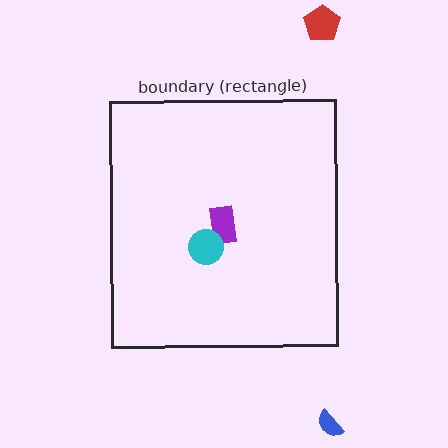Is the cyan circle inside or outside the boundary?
Inside.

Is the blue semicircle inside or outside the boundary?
Outside.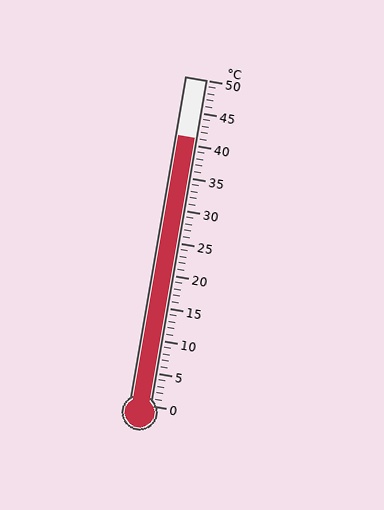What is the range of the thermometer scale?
The thermometer scale ranges from 0°C to 50°C.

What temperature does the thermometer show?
The thermometer shows approximately 41°C.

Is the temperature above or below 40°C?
The temperature is above 40°C.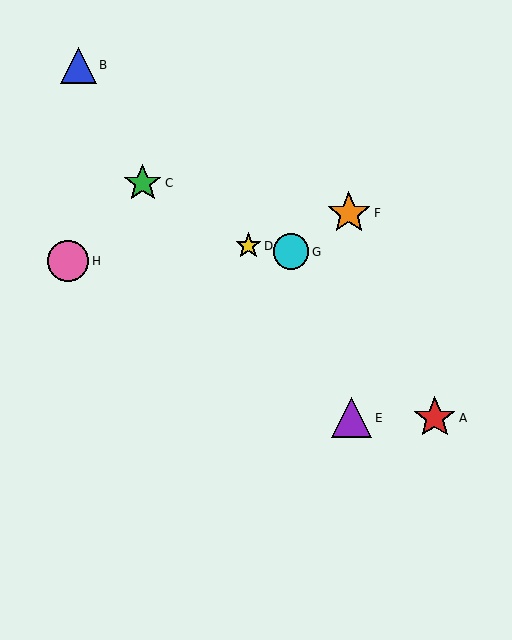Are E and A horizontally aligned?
Yes, both are at y≈418.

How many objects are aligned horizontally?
2 objects (A, E) are aligned horizontally.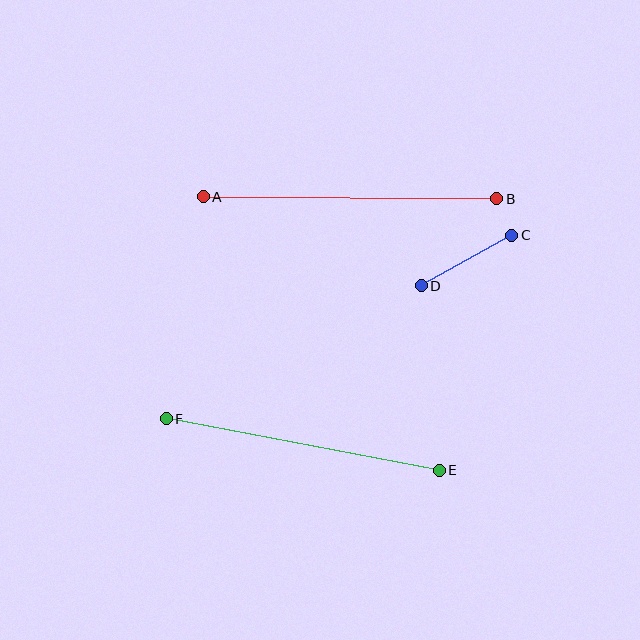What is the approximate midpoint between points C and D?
The midpoint is at approximately (466, 260) pixels.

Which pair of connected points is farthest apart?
Points A and B are farthest apart.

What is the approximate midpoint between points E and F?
The midpoint is at approximately (303, 445) pixels.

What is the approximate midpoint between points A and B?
The midpoint is at approximately (350, 198) pixels.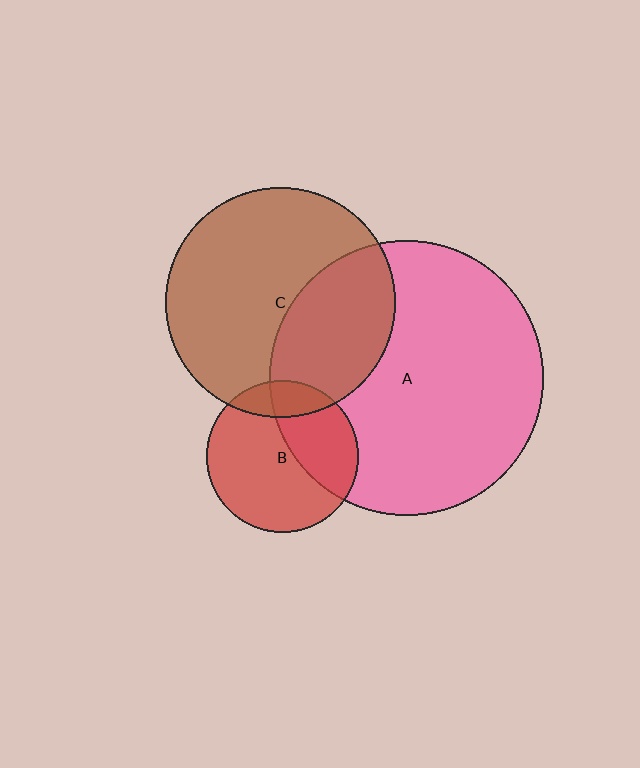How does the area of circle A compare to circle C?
Approximately 1.4 times.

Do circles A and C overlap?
Yes.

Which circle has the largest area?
Circle A (pink).